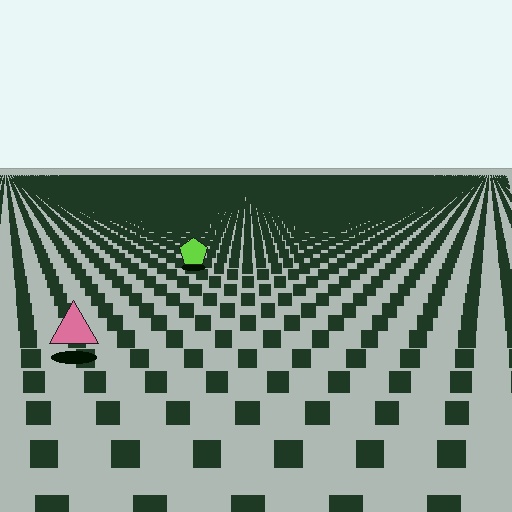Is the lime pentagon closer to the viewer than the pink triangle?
No. The pink triangle is closer — you can tell from the texture gradient: the ground texture is coarser near it.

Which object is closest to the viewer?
The pink triangle is closest. The texture marks near it are larger and more spread out.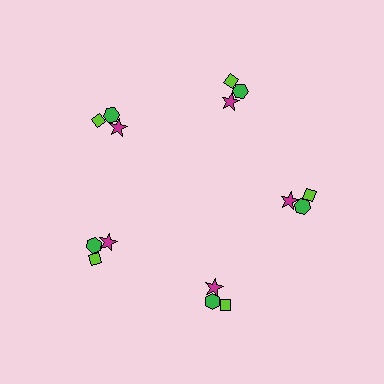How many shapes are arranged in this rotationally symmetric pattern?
There are 15 shapes, arranged in 5 groups of 3.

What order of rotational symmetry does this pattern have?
This pattern has 5-fold rotational symmetry.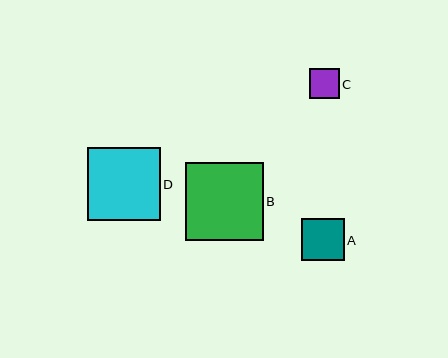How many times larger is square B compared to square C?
Square B is approximately 2.6 times the size of square C.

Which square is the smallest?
Square C is the smallest with a size of approximately 30 pixels.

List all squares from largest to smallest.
From largest to smallest: B, D, A, C.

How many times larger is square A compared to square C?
Square A is approximately 1.4 times the size of square C.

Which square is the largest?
Square B is the largest with a size of approximately 77 pixels.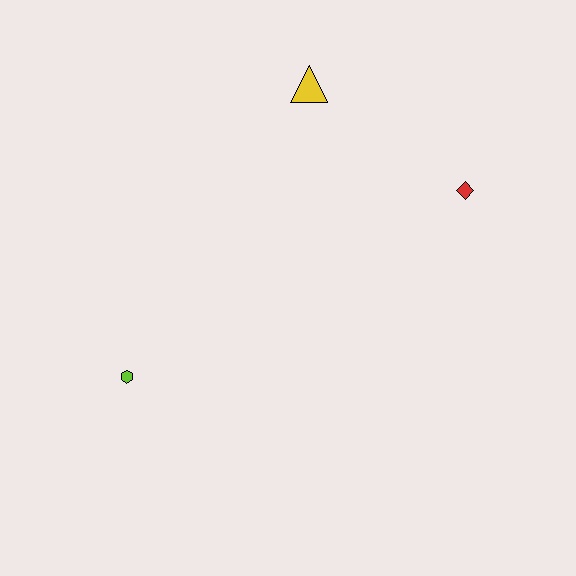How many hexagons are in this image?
There is 1 hexagon.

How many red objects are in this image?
There is 1 red object.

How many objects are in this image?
There are 3 objects.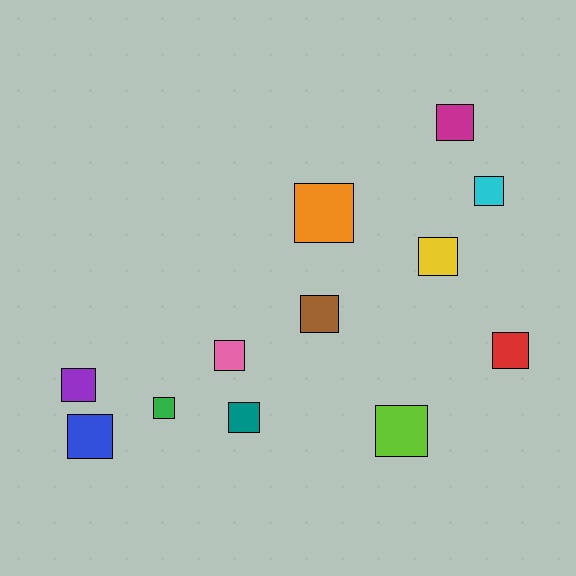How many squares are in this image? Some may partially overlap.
There are 12 squares.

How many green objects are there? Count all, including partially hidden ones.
There is 1 green object.